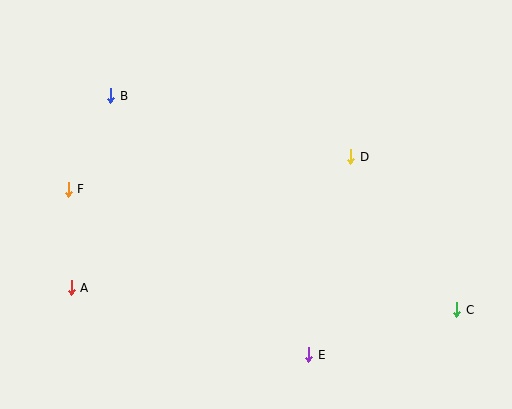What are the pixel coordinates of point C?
Point C is at (457, 310).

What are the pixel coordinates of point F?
Point F is at (68, 189).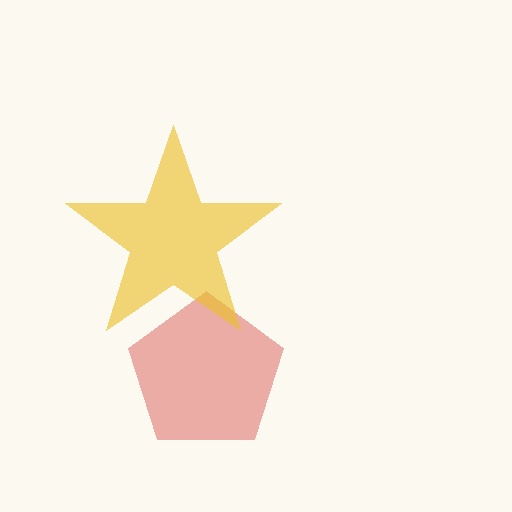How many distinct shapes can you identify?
There are 2 distinct shapes: a red pentagon, a yellow star.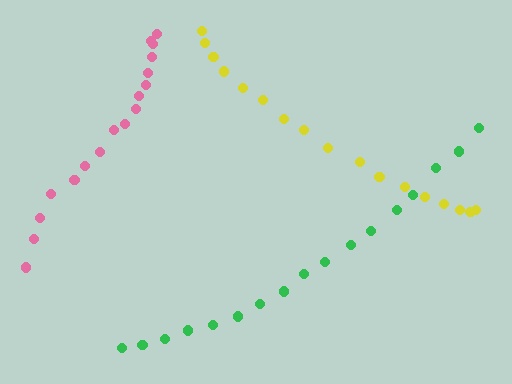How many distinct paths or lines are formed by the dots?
There are 3 distinct paths.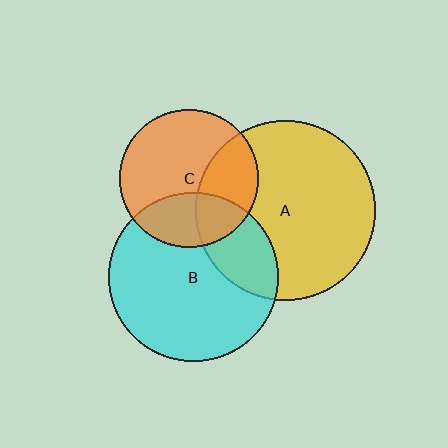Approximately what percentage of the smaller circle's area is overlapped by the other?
Approximately 25%.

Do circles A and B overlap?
Yes.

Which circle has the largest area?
Circle A (yellow).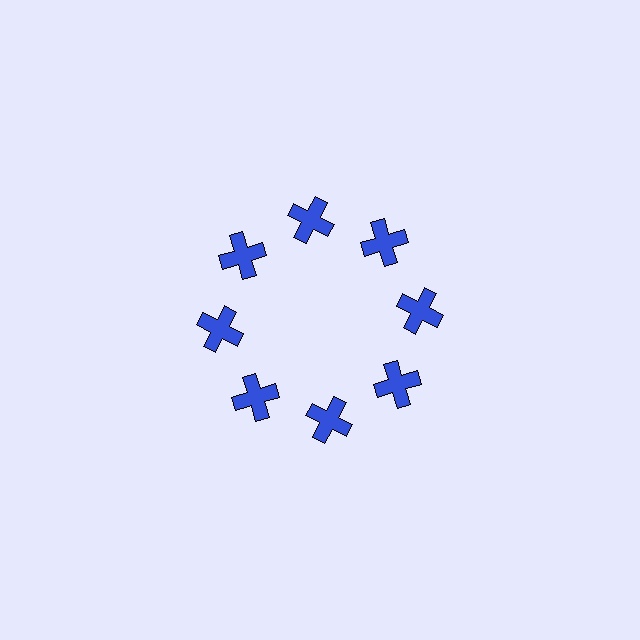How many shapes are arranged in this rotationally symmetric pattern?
There are 8 shapes, arranged in 8 groups of 1.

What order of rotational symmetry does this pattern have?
This pattern has 8-fold rotational symmetry.